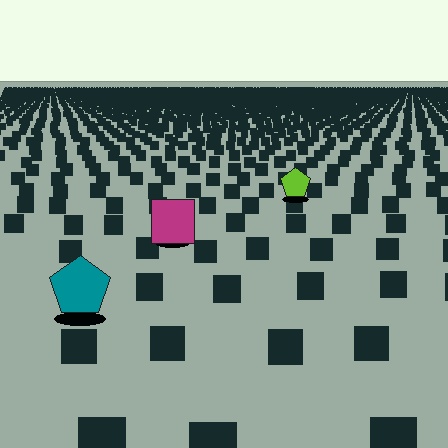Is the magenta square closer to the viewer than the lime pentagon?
Yes. The magenta square is closer — you can tell from the texture gradient: the ground texture is coarser near it.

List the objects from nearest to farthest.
From nearest to farthest: the teal pentagon, the magenta square, the lime pentagon.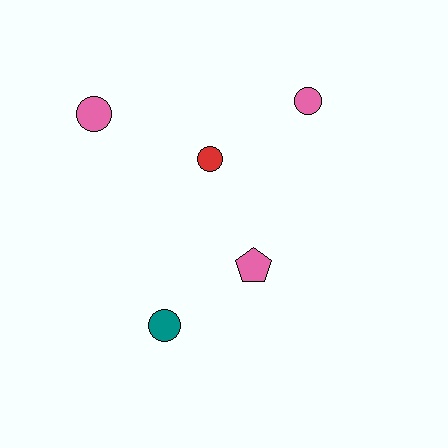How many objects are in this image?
There are 5 objects.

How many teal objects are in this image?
There is 1 teal object.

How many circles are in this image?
There are 4 circles.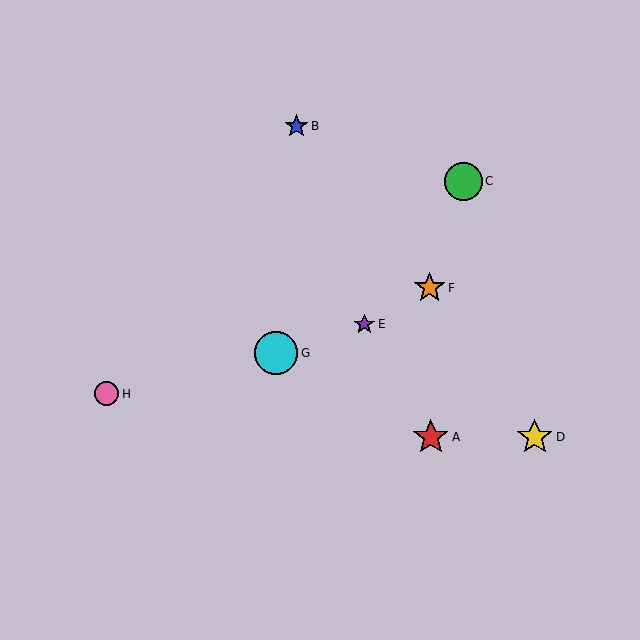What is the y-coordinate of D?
Object D is at y≈437.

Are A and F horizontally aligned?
No, A is at y≈437 and F is at y≈288.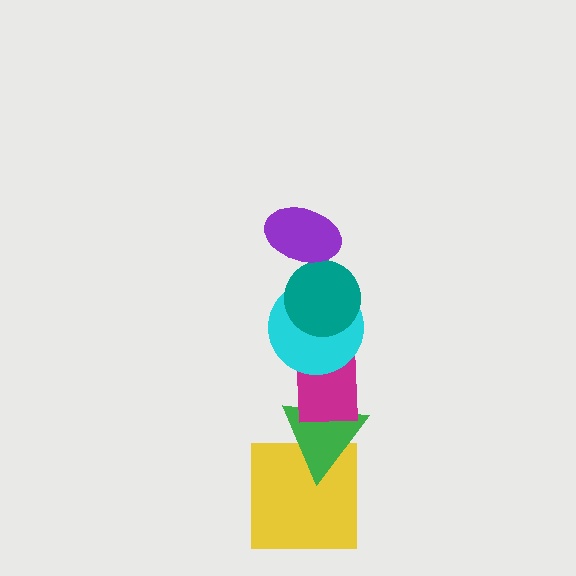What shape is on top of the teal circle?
The purple ellipse is on top of the teal circle.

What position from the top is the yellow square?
The yellow square is 6th from the top.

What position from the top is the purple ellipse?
The purple ellipse is 1st from the top.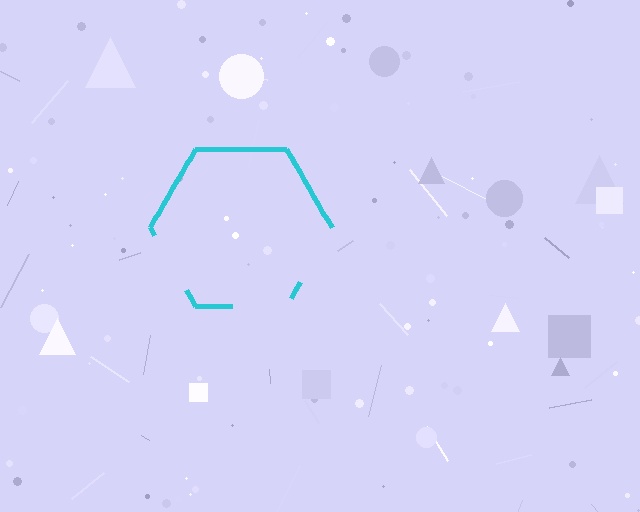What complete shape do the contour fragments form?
The contour fragments form a hexagon.